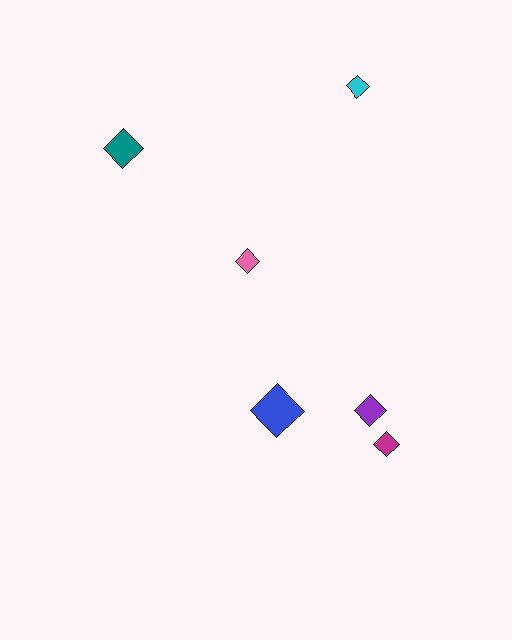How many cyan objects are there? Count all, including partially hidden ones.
There is 1 cyan object.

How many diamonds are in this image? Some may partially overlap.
There are 6 diamonds.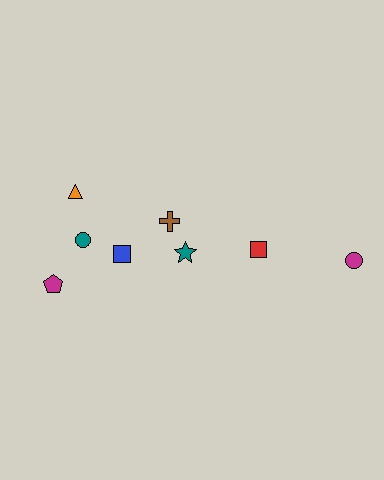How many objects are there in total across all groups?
There are 8 objects.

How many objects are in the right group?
There are 3 objects.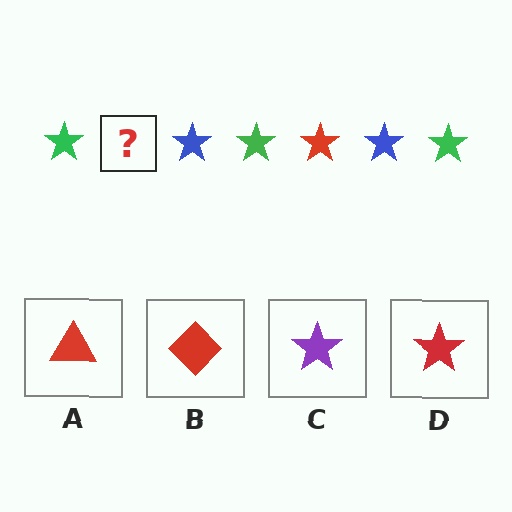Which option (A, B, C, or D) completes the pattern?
D.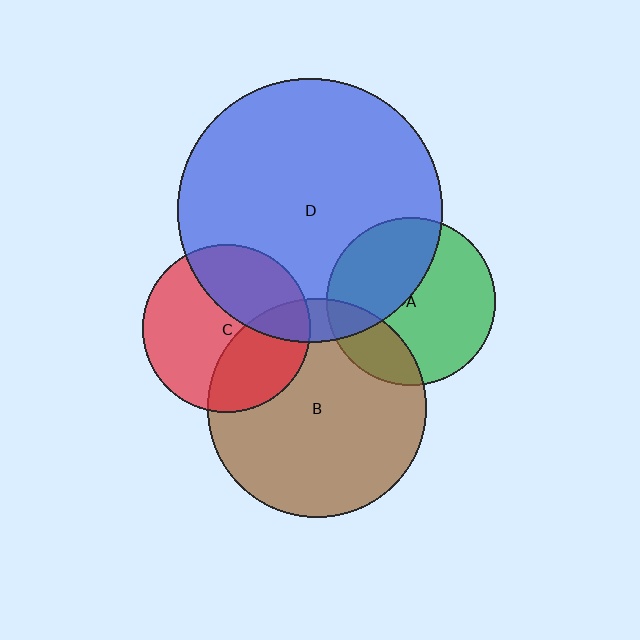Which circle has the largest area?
Circle D (blue).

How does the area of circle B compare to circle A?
Approximately 1.7 times.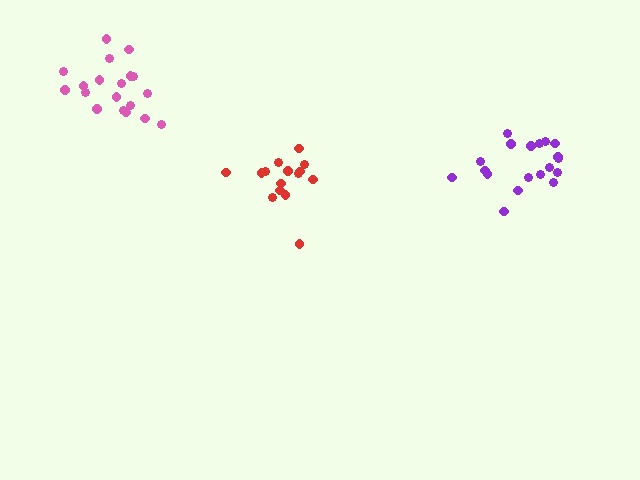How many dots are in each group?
Group 1: 15 dots, Group 2: 19 dots, Group 3: 19 dots (53 total).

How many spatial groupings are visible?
There are 3 spatial groupings.